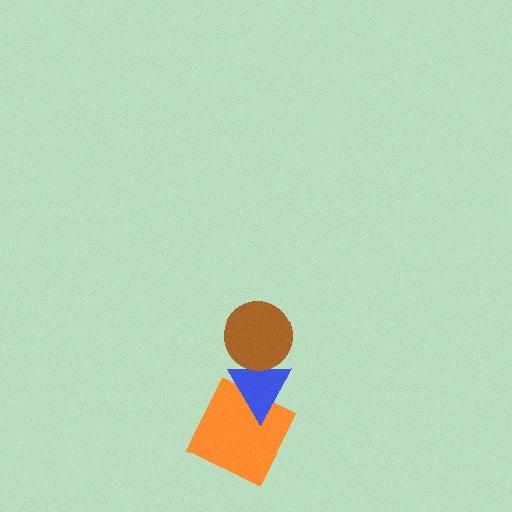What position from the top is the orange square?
The orange square is 3rd from the top.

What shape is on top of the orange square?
The blue triangle is on top of the orange square.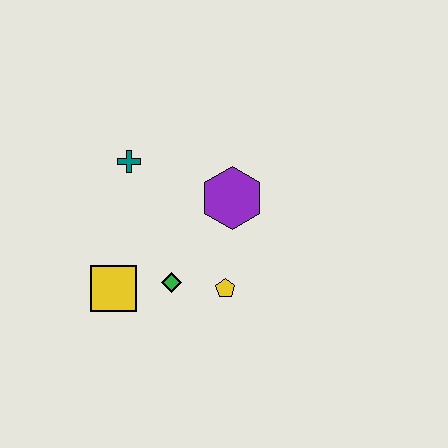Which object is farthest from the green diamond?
The teal cross is farthest from the green diamond.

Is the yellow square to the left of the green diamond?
Yes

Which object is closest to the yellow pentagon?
The green diamond is closest to the yellow pentagon.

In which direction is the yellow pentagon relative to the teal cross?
The yellow pentagon is below the teal cross.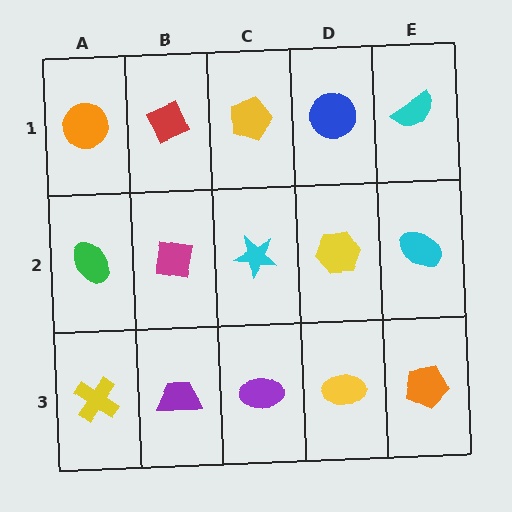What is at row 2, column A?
A green ellipse.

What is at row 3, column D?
A yellow ellipse.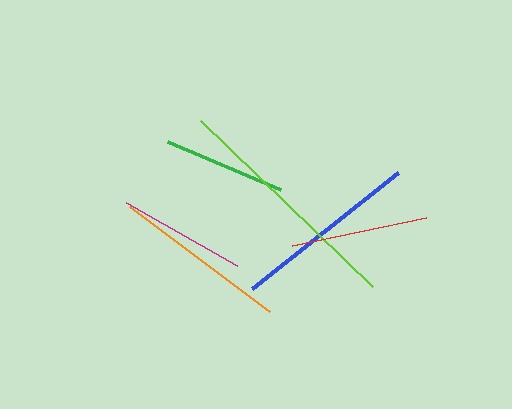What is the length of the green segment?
The green segment is approximately 123 pixels long.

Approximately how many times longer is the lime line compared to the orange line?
The lime line is approximately 1.4 times the length of the orange line.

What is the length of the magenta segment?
The magenta segment is approximately 127 pixels long.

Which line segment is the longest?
The lime line is the longest at approximately 239 pixels.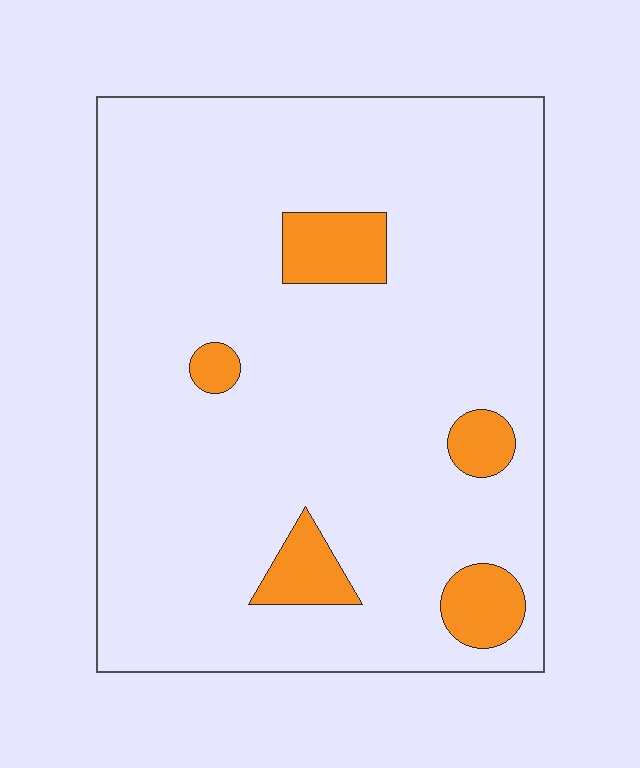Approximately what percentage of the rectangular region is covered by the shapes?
Approximately 10%.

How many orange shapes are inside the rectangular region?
5.